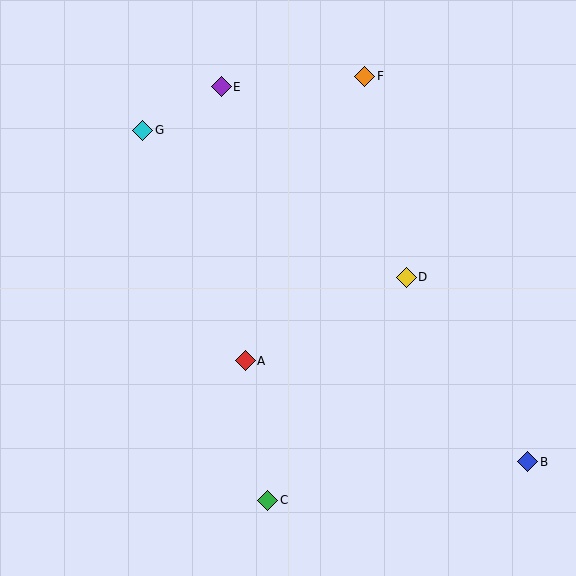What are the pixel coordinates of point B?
Point B is at (528, 462).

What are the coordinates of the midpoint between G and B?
The midpoint between G and B is at (335, 296).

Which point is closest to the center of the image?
Point A at (245, 361) is closest to the center.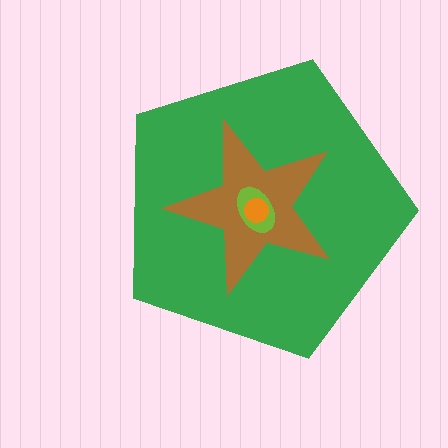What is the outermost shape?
The green pentagon.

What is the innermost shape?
The orange circle.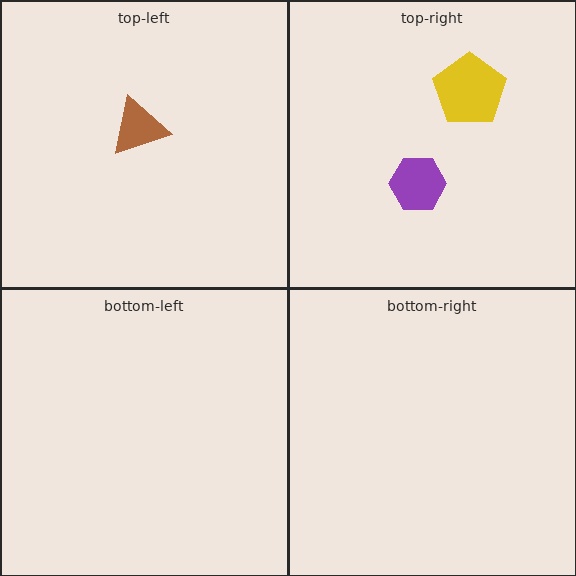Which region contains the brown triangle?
The top-left region.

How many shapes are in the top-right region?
2.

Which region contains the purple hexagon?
The top-right region.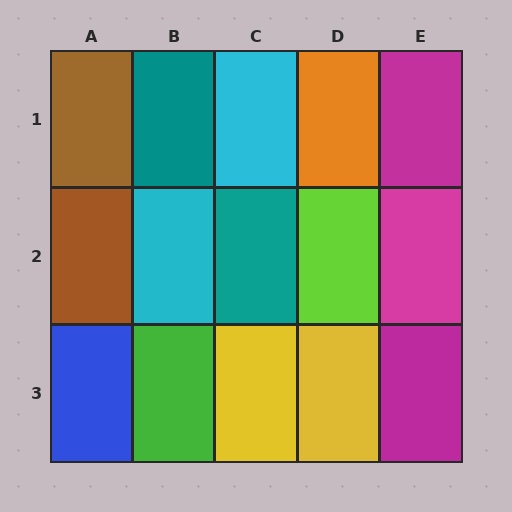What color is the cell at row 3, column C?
Yellow.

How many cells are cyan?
2 cells are cyan.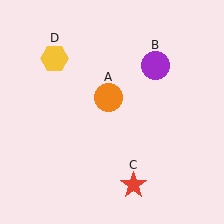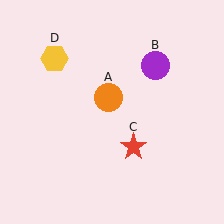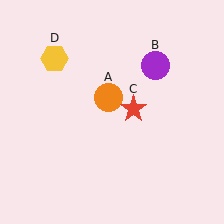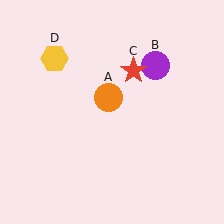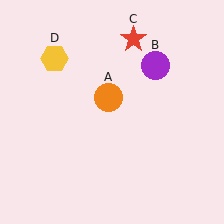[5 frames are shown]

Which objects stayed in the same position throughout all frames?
Orange circle (object A) and purple circle (object B) and yellow hexagon (object D) remained stationary.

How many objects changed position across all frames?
1 object changed position: red star (object C).